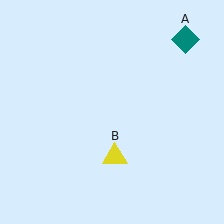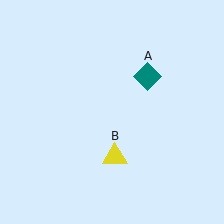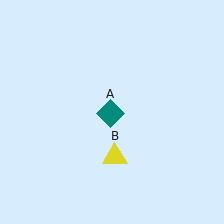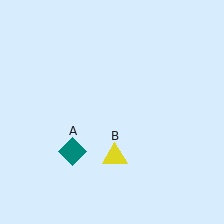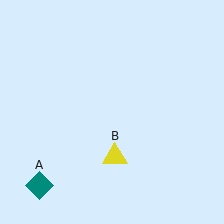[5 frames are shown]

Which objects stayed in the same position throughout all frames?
Yellow triangle (object B) remained stationary.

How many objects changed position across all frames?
1 object changed position: teal diamond (object A).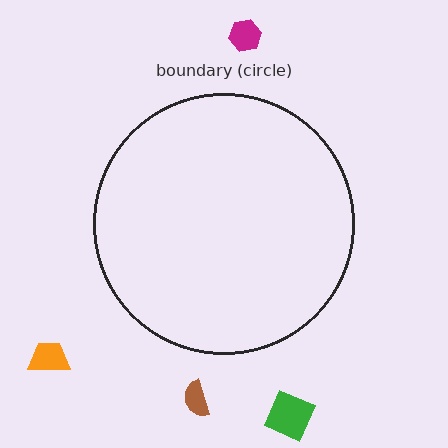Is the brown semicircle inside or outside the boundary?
Outside.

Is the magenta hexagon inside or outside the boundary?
Outside.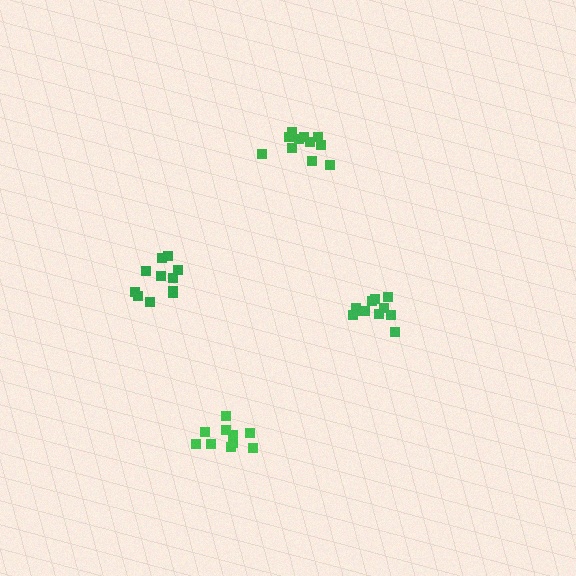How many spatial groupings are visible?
There are 4 spatial groupings.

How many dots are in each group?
Group 1: 10 dots, Group 2: 11 dots, Group 3: 11 dots, Group 4: 11 dots (43 total).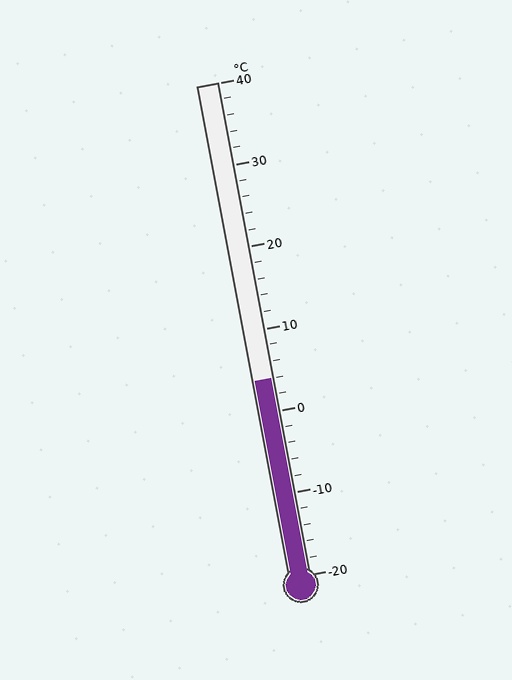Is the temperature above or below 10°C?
The temperature is below 10°C.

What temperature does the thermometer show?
The thermometer shows approximately 4°C.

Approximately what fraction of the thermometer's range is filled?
The thermometer is filled to approximately 40% of its range.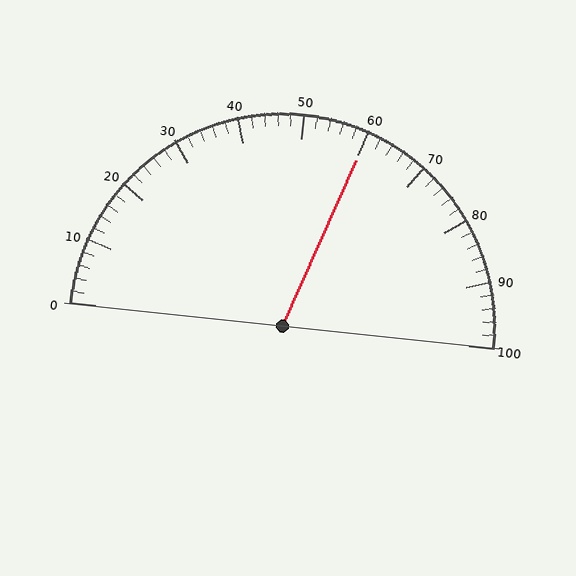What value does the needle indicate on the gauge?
The needle indicates approximately 60.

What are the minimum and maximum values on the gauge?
The gauge ranges from 0 to 100.